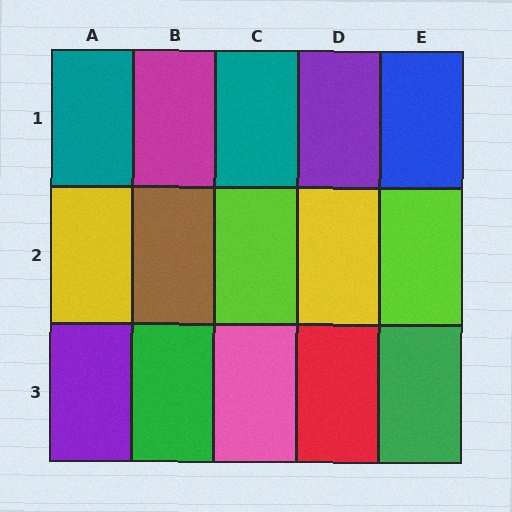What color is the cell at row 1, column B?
Magenta.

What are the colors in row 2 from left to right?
Yellow, brown, lime, yellow, lime.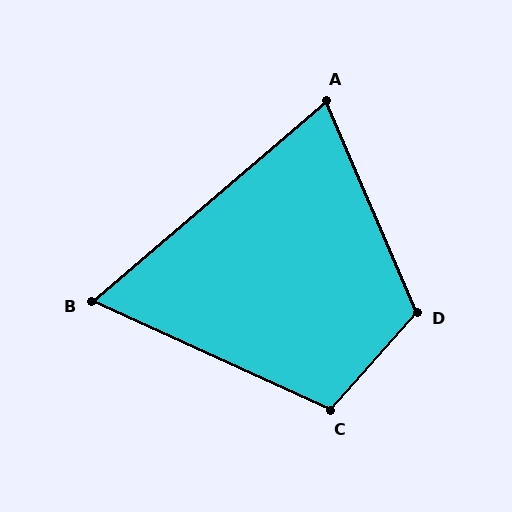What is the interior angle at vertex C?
Approximately 107 degrees (obtuse).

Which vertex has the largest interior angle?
D, at approximately 115 degrees.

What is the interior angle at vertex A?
Approximately 73 degrees (acute).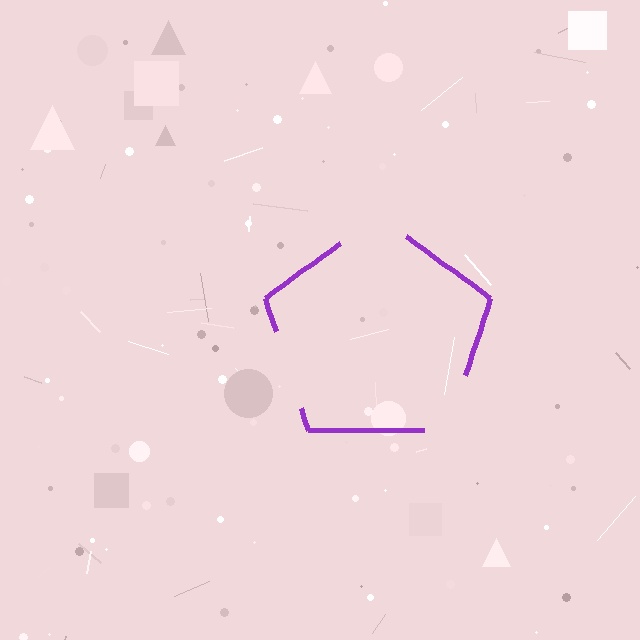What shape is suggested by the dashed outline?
The dashed outline suggests a pentagon.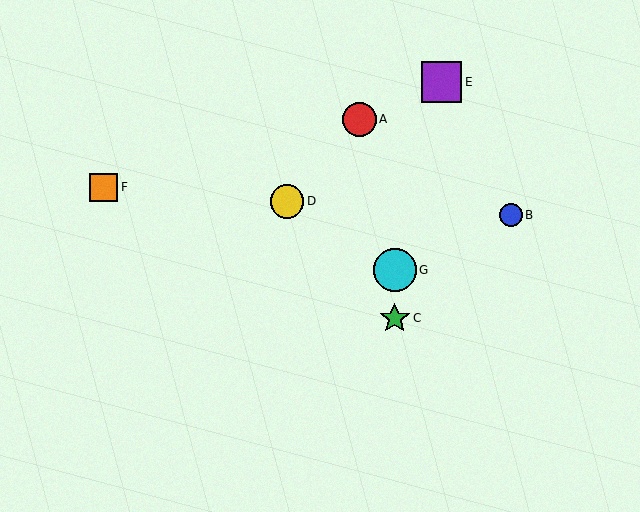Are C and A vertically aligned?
No, C is at x≈395 and A is at x≈359.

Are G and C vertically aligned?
Yes, both are at x≈395.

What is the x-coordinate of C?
Object C is at x≈395.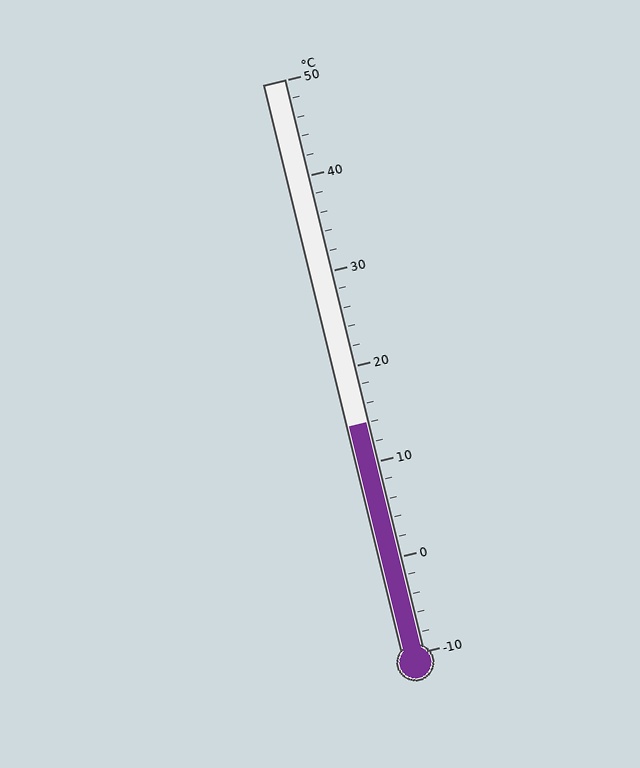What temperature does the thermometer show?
The thermometer shows approximately 14°C.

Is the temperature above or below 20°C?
The temperature is below 20°C.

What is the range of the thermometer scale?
The thermometer scale ranges from -10°C to 50°C.